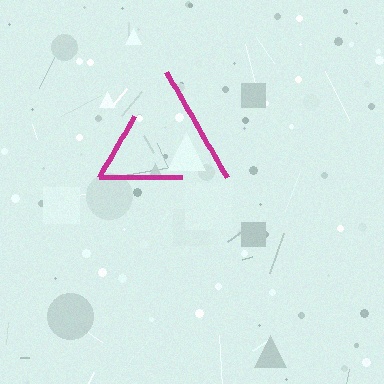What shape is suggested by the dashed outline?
The dashed outline suggests a triangle.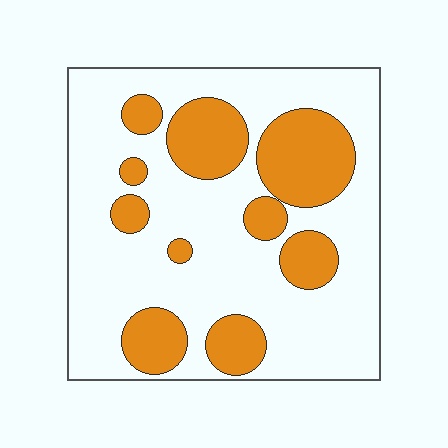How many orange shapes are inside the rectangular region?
10.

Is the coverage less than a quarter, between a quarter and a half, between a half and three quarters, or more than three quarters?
Between a quarter and a half.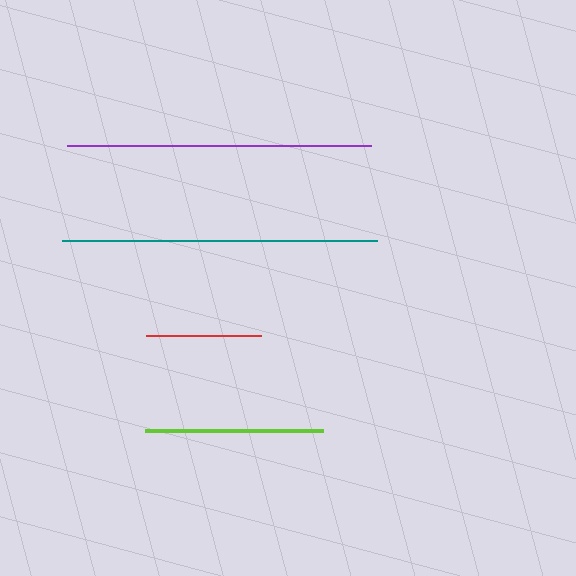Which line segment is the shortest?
The red line is the shortest at approximately 115 pixels.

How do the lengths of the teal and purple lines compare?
The teal and purple lines are approximately the same length.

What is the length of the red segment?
The red segment is approximately 115 pixels long.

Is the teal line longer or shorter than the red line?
The teal line is longer than the red line.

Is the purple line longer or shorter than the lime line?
The purple line is longer than the lime line.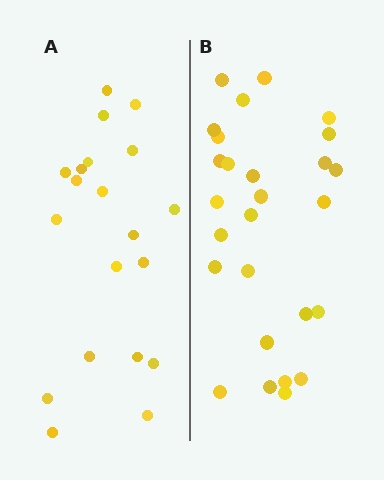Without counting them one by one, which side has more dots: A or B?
Region B (the right region) has more dots.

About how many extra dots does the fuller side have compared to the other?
Region B has roughly 8 or so more dots than region A.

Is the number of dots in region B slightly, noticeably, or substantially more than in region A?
Region B has noticeably more, but not dramatically so. The ratio is roughly 1.4 to 1.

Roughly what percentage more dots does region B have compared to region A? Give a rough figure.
About 35% more.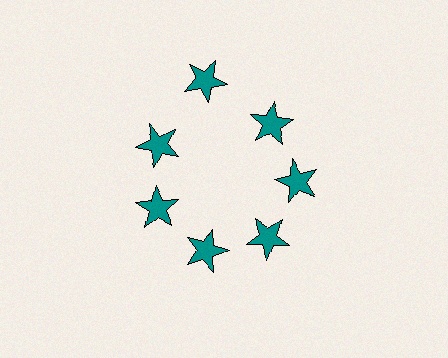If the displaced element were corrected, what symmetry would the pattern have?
It would have 7-fold rotational symmetry — the pattern would map onto itself every 51 degrees.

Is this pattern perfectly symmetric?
No. The 7 teal stars are arranged in a ring, but one element near the 12 o'clock position is pushed outward from the center, breaking the 7-fold rotational symmetry.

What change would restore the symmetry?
The symmetry would be restored by moving it inward, back onto the ring so that all 7 stars sit at equal angles and equal distance from the center.